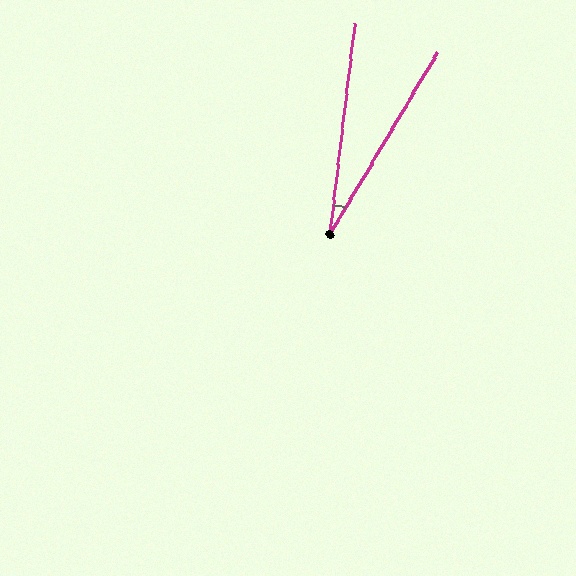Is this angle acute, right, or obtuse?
It is acute.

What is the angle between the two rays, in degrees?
Approximately 24 degrees.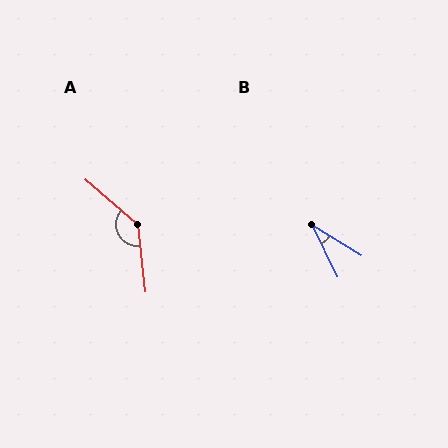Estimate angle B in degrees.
Approximately 32 degrees.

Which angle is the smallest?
B, at approximately 32 degrees.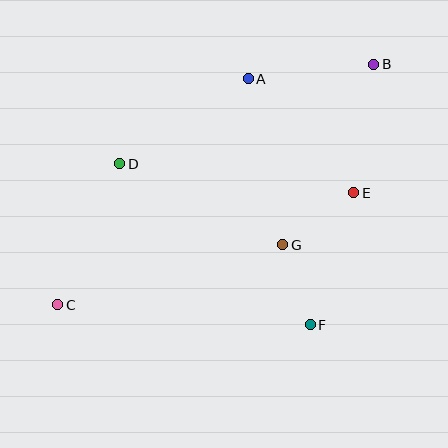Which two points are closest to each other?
Points F and G are closest to each other.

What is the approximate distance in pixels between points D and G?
The distance between D and G is approximately 182 pixels.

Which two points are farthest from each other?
Points B and C are farthest from each other.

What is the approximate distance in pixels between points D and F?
The distance between D and F is approximately 249 pixels.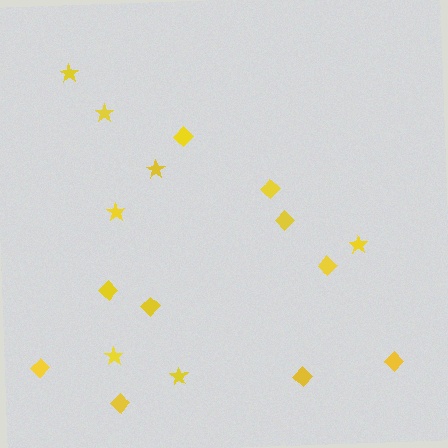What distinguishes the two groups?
There are 2 groups: one group of diamonds (10) and one group of stars (7).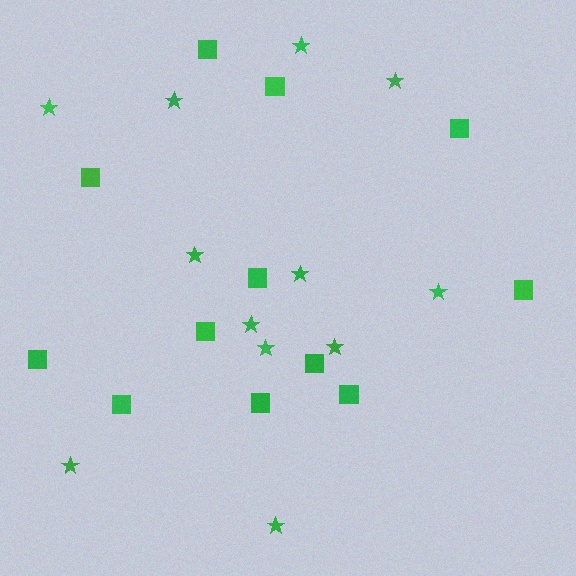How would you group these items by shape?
There are 2 groups: one group of stars (12) and one group of squares (12).